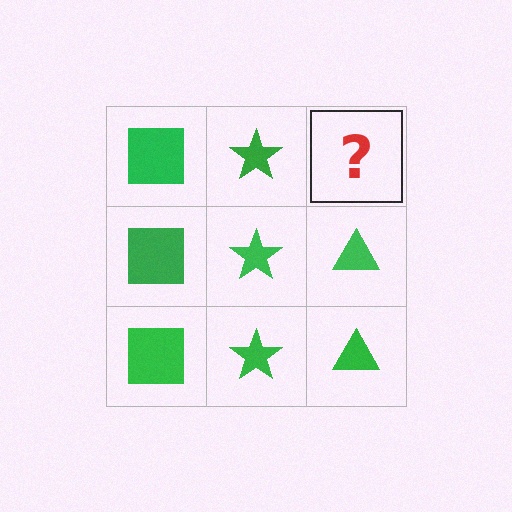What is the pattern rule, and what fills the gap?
The rule is that each column has a consistent shape. The gap should be filled with a green triangle.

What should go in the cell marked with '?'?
The missing cell should contain a green triangle.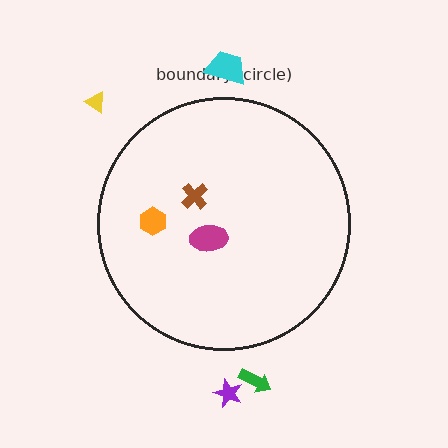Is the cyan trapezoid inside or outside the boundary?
Outside.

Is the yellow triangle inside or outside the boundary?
Outside.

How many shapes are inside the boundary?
3 inside, 4 outside.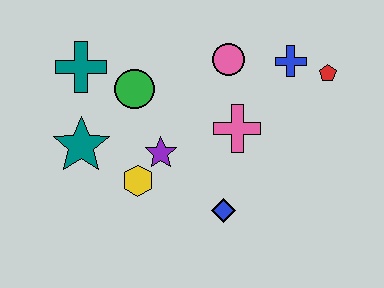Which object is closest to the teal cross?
The green circle is closest to the teal cross.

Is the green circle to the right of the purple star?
No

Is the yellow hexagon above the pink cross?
No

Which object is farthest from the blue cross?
The teal star is farthest from the blue cross.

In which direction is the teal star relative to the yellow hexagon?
The teal star is to the left of the yellow hexagon.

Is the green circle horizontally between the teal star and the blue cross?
Yes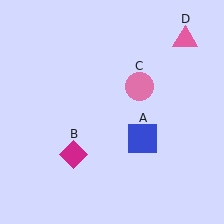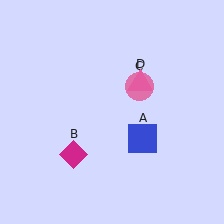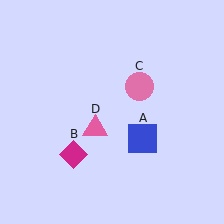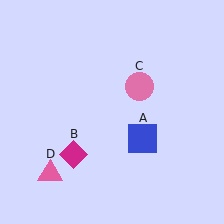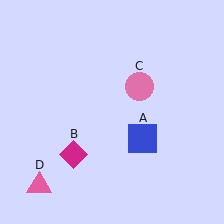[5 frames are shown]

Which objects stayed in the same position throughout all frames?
Blue square (object A) and magenta diamond (object B) and pink circle (object C) remained stationary.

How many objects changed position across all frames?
1 object changed position: pink triangle (object D).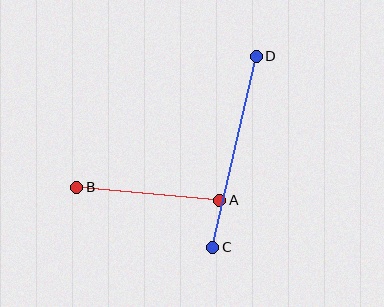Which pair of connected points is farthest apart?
Points C and D are farthest apart.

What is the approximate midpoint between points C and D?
The midpoint is at approximately (235, 152) pixels.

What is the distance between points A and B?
The distance is approximately 144 pixels.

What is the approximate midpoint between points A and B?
The midpoint is at approximately (148, 194) pixels.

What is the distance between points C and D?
The distance is approximately 196 pixels.